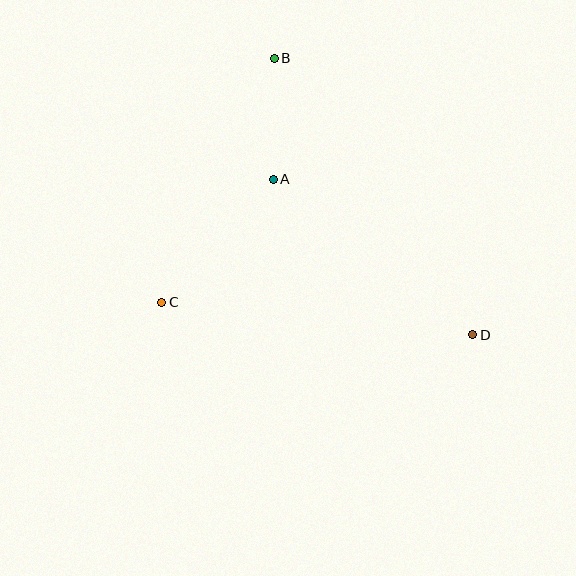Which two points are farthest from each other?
Points B and D are farthest from each other.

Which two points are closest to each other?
Points A and B are closest to each other.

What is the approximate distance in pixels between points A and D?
The distance between A and D is approximately 253 pixels.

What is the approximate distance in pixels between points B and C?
The distance between B and C is approximately 269 pixels.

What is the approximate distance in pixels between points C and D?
The distance between C and D is approximately 312 pixels.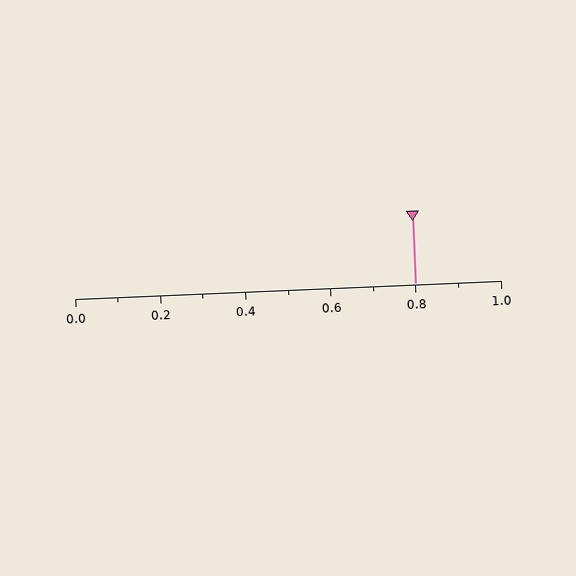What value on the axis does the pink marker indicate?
The marker indicates approximately 0.8.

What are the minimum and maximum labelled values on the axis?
The axis runs from 0.0 to 1.0.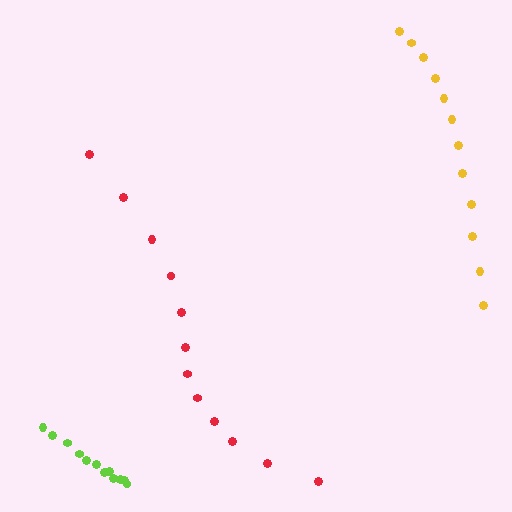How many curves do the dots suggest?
There are 3 distinct paths.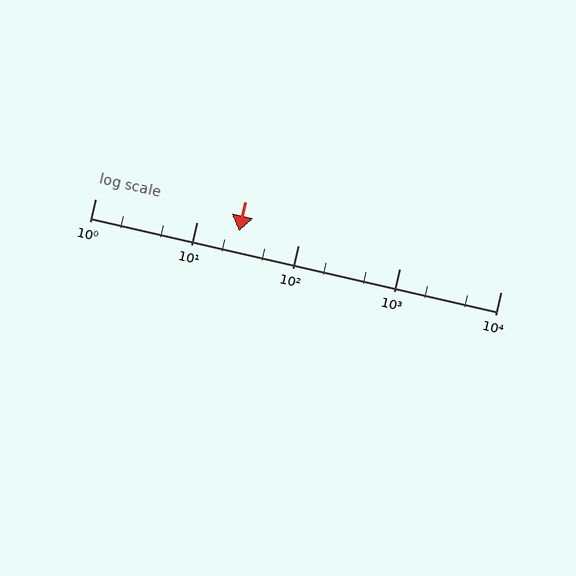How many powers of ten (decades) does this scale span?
The scale spans 4 decades, from 1 to 10000.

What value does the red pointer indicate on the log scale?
The pointer indicates approximately 26.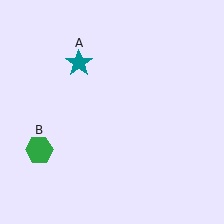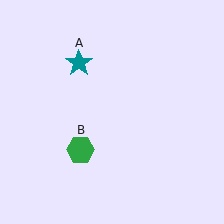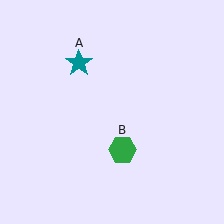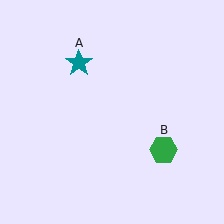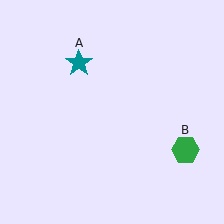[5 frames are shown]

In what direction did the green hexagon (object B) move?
The green hexagon (object B) moved right.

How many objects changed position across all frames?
1 object changed position: green hexagon (object B).